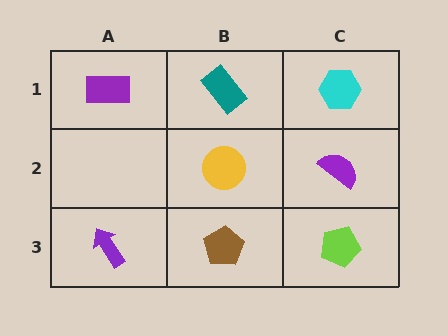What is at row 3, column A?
A purple arrow.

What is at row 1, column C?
A cyan hexagon.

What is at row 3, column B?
A brown pentagon.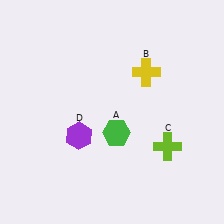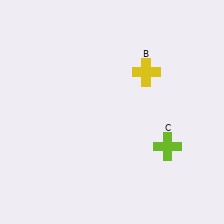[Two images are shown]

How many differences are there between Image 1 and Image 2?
There are 2 differences between the two images.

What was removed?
The green hexagon (A), the purple hexagon (D) were removed in Image 2.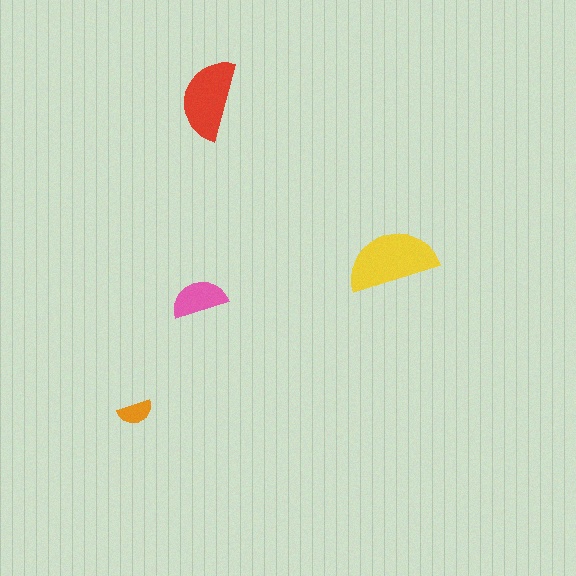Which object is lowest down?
The orange semicircle is bottommost.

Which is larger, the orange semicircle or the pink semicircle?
The pink one.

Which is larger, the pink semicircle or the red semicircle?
The red one.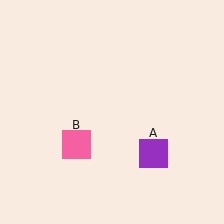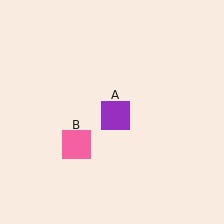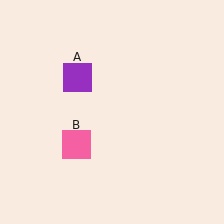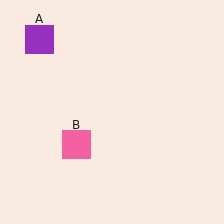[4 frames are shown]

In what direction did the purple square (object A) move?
The purple square (object A) moved up and to the left.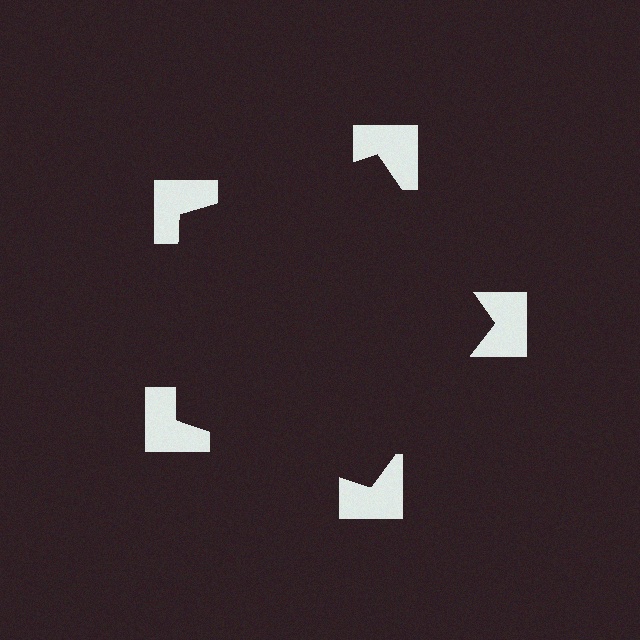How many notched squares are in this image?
There are 5 — one at each vertex of the illusory pentagon.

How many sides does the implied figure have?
5 sides.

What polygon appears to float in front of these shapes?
An illusory pentagon — its edges are inferred from the aligned wedge cuts in the notched squares, not physically drawn.